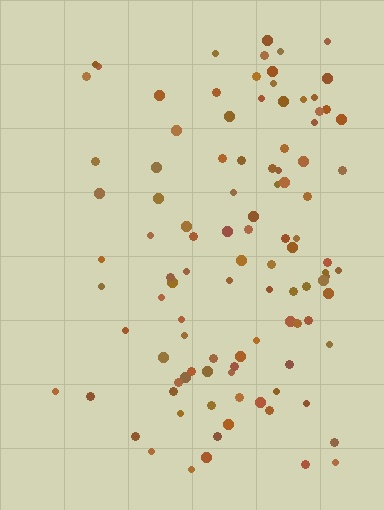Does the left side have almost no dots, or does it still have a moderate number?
Still a moderate number, just noticeably fewer than the right.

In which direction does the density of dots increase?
From left to right, with the right side densest.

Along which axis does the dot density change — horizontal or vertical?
Horizontal.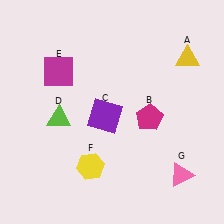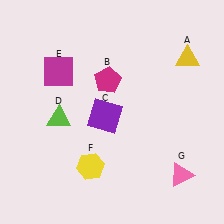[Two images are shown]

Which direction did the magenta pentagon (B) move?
The magenta pentagon (B) moved left.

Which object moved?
The magenta pentagon (B) moved left.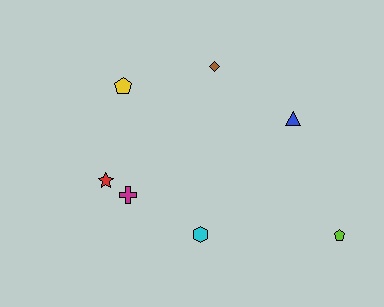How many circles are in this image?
There are no circles.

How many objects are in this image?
There are 7 objects.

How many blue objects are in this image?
There is 1 blue object.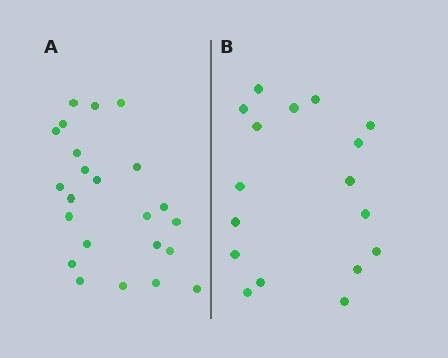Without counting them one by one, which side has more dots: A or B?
Region A (the left region) has more dots.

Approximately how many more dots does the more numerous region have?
Region A has about 6 more dots than region B.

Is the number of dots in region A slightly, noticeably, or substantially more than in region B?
Region A has noticeably more, but not dramatically so. The ratio is roughly 1.4 to 1.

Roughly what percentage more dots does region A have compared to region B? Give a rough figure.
About 35% more.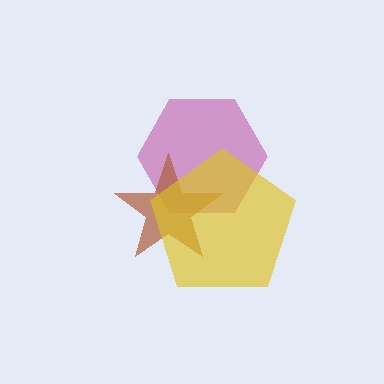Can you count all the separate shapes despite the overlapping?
Yes, there are 3 separate shapes.